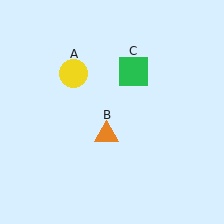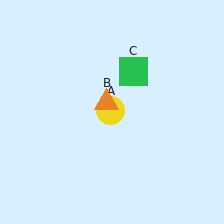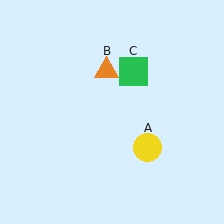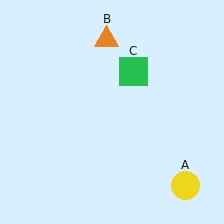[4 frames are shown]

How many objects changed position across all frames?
2 objects changed position: yellow circle (object A), orange triangle (object B).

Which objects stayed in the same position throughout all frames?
Green square (object C) remained stationary.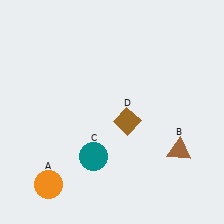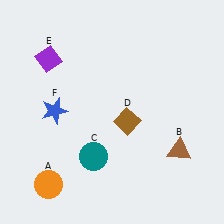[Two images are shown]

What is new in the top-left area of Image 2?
A blue star (F) was added in the top-left area of Image 2.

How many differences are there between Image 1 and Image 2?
There are 2 differences between the two images.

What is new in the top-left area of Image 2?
A purple diamond (E) was added in the top-left area of Image 2.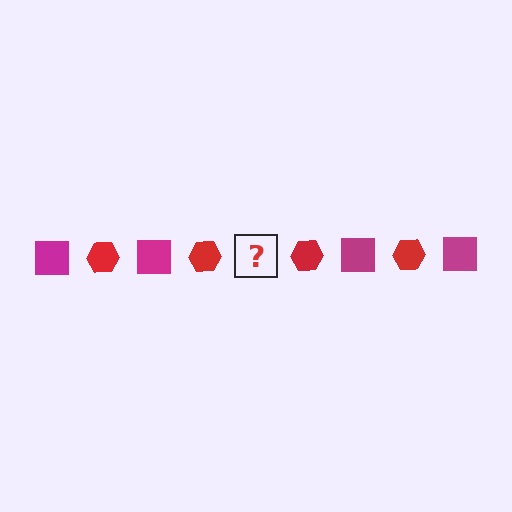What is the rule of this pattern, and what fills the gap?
The rule is that the pattern alternates between magenta square and red hexagon. The gap should be filled with a magenta square.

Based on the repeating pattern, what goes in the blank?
The blank should be a magenta square.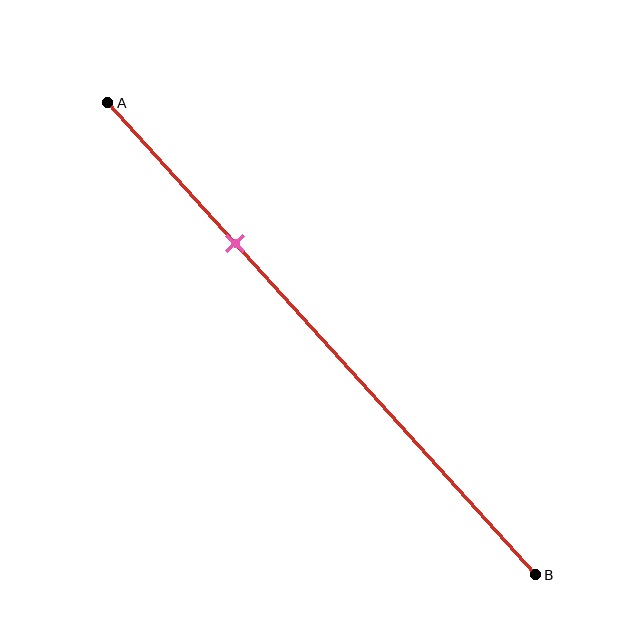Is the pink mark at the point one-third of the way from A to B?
No, the mark is at about 30% from A, not at the 33% one-third point.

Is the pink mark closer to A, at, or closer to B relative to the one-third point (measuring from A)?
The pink mark is closer to point A than the one-third point of segment AB.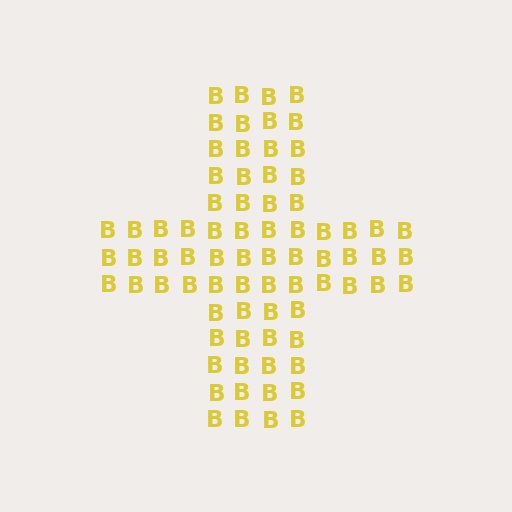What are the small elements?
The small elements are letter B's.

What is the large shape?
The large shape is a cross.